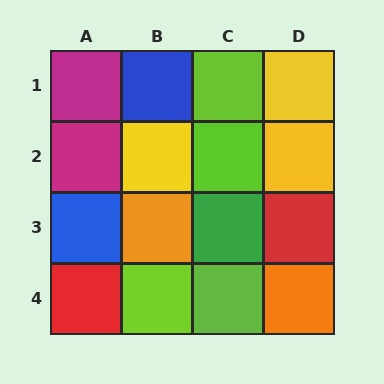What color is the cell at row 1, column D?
Yellow.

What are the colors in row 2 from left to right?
Magenta, yellow, lime, yellow.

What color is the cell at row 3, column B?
Orange.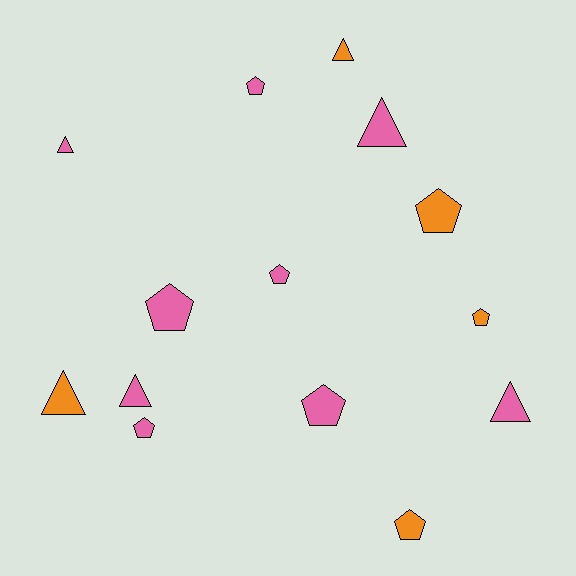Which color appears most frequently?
Pink, with 9 objects.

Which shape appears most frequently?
Pentagon, with 8 objects.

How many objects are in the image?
There are 14 objects.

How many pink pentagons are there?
There are 5 pink pentagons.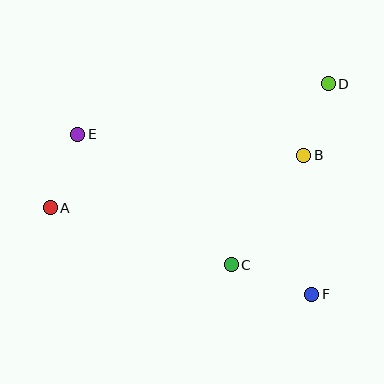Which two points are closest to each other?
Points B and D are closest to each other.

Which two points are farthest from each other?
Points A and D are farthest from each other.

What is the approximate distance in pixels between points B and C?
The distance between B and C is approximately 131 pixels.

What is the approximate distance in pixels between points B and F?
The distance between B and F is approximately 140 pixels.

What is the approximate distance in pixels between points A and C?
The distance between A and C is approximately 190 pixels.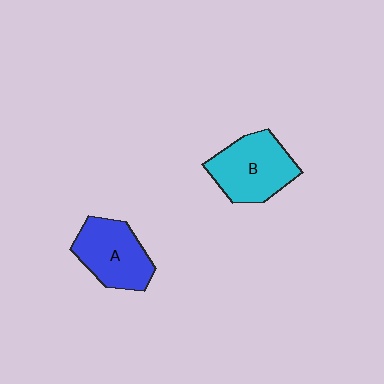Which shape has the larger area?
Shape B (cyan).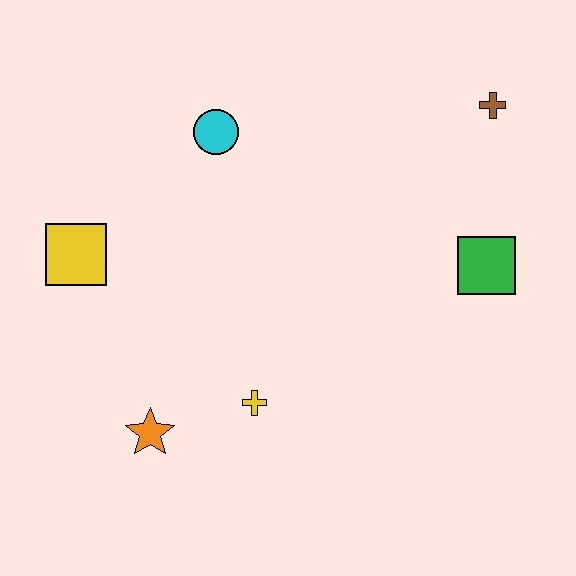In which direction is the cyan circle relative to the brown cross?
The cyan circle is to the left of the brown cross.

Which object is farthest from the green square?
The yellow square is farthest from the green square.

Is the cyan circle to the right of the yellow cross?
No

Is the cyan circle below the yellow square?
No